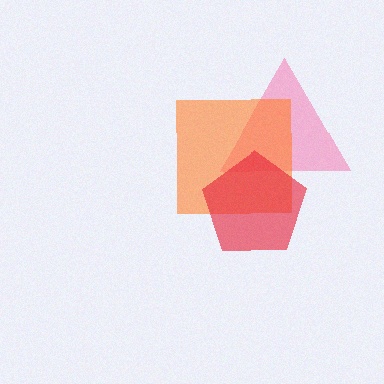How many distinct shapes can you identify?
There are 3 distinct shapes: a pink triangle, an orange square, a red pentagon.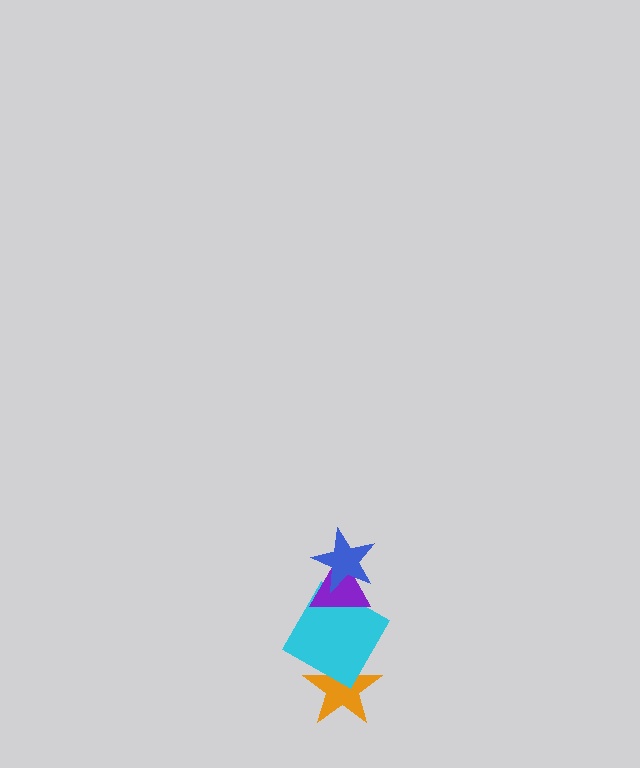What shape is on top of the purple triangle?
The blue star is on top of the purple triangle.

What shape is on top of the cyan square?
The purple triangle is on top of the cyan square.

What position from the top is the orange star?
The orange star is 4th from the top.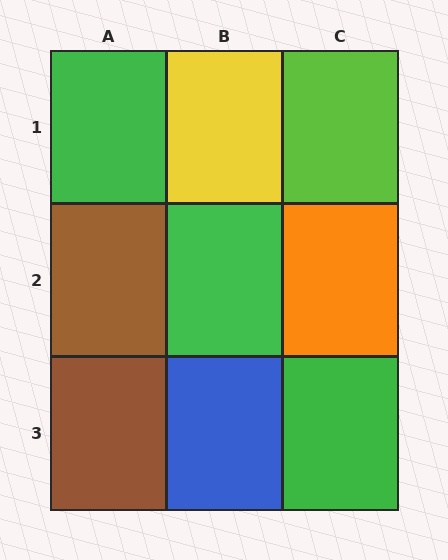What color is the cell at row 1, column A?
Green.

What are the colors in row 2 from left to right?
Brown, green, orange.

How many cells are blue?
1 cell is blue.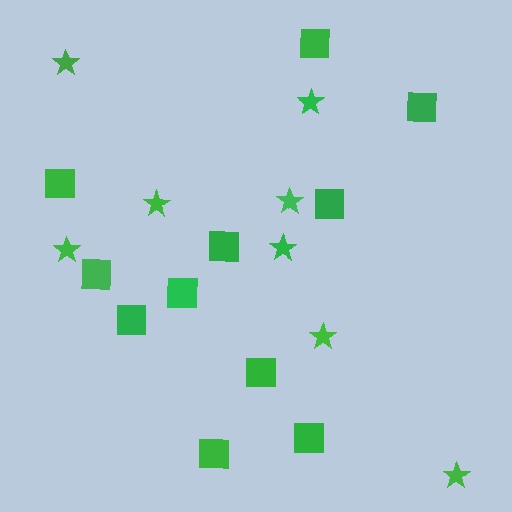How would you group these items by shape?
There are 2 groups: one group of squares (11) and one group of stars (8).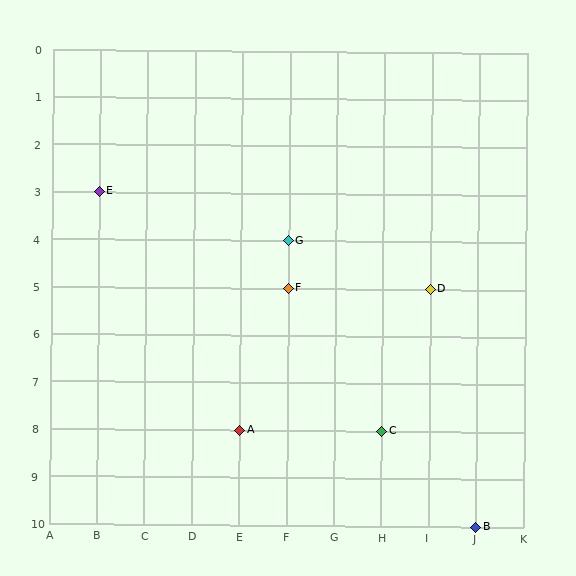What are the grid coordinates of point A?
Point A is at grid coordinates (E, 8).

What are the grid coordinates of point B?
Point B is at grid coordinates (J, 10).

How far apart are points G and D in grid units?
Points G and D are 3 columns and 1 row apart (about 3.2 grid units diagonally).